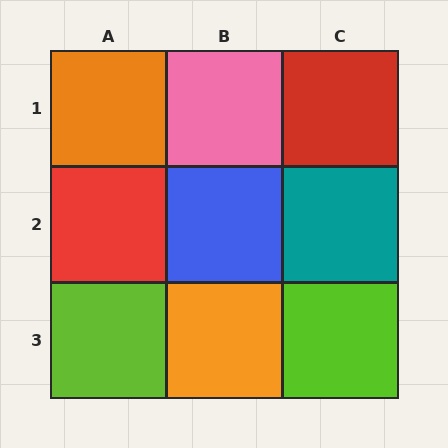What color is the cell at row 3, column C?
Lime.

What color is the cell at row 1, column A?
Orange.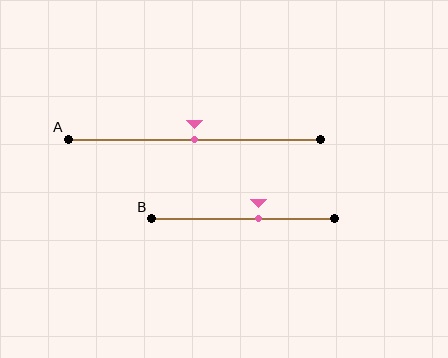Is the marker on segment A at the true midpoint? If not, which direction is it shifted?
Yes, the marker on segment A is at the true midpoint.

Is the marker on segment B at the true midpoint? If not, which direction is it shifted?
No, the marker on segment B is shifted to the right by about 9% of the segment length.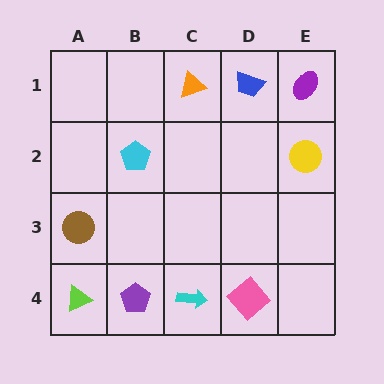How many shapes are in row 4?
4 shapes.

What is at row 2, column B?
A cyan pentagon.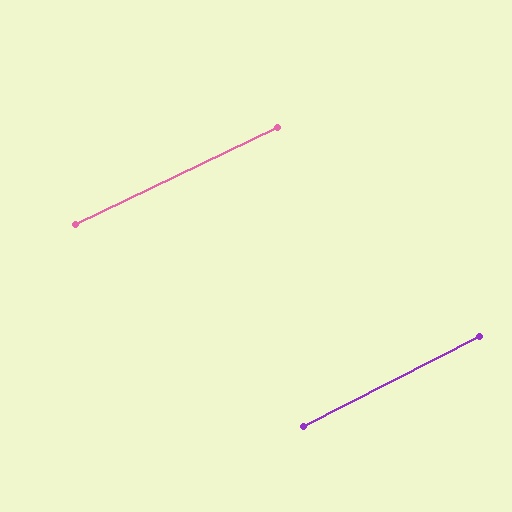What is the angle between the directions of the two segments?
Approximately 2 degrees.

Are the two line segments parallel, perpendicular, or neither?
Parallel — their directions differ by only 1.5°.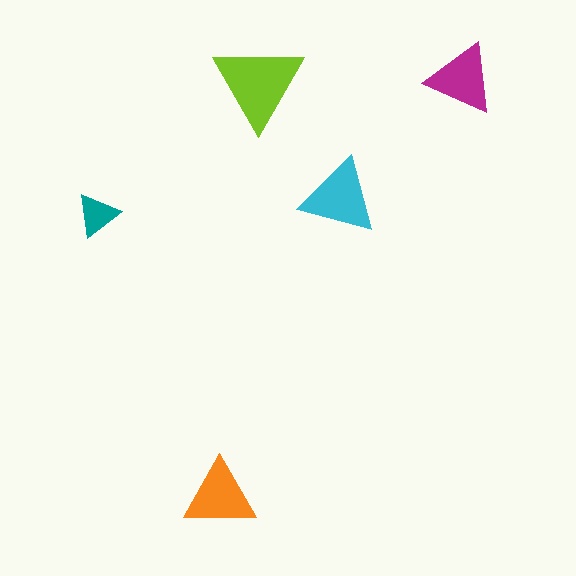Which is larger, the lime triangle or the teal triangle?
The lime one.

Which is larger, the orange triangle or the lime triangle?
The lime one.